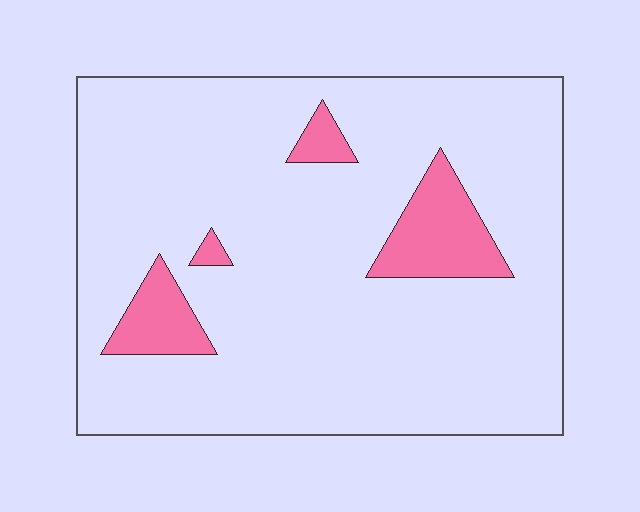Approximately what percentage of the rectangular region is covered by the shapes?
Approximately 10%.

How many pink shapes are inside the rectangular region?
4.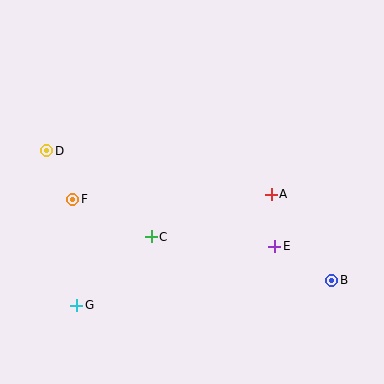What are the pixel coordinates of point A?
Point A is at (271, 194).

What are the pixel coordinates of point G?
Point G is at (77, 305).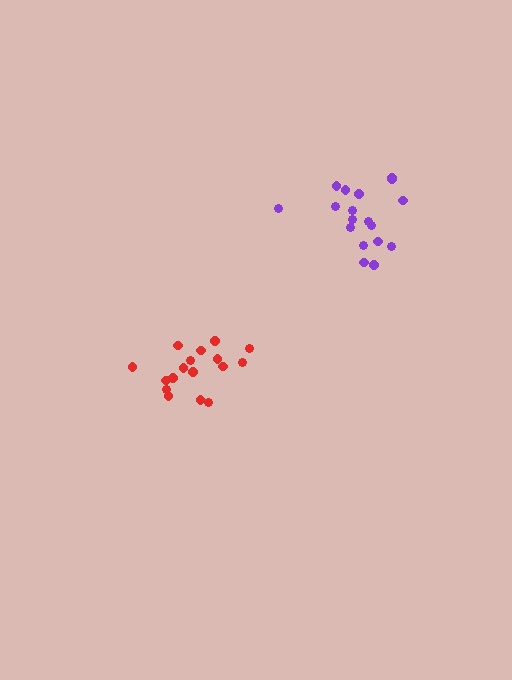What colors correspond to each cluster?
The clusters are colored: red, purple.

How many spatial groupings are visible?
There are 2 spatial groupings.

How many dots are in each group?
Group 1: 17 dots, Group 2: 18 dots (35 total).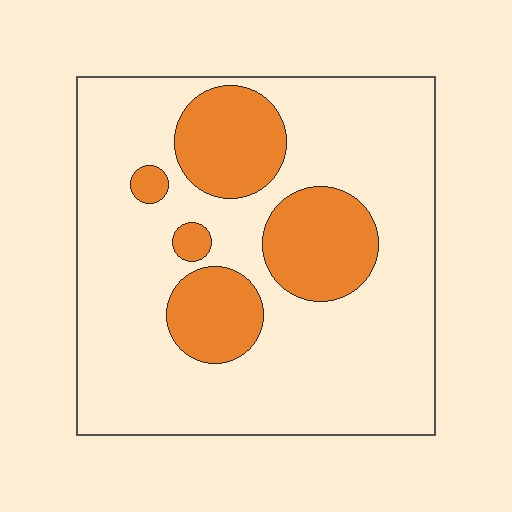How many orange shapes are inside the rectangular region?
5.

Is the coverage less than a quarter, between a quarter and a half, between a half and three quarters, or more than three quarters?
Less than a quarter.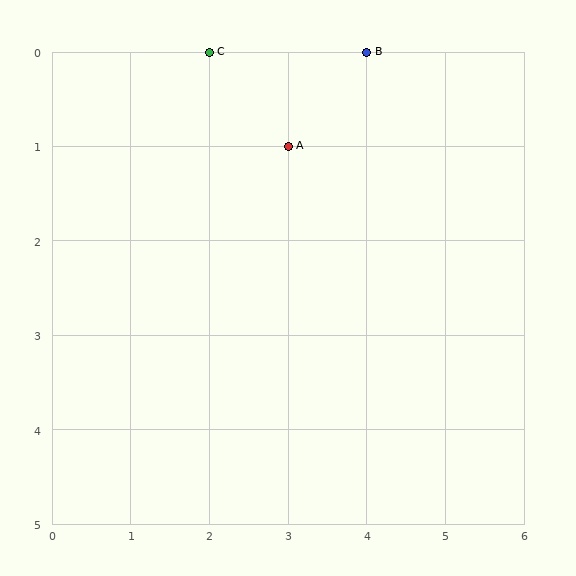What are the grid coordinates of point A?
Point A is at grid coordinates (3, 1).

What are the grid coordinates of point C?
Point C is at grid coordinates (2, 0).